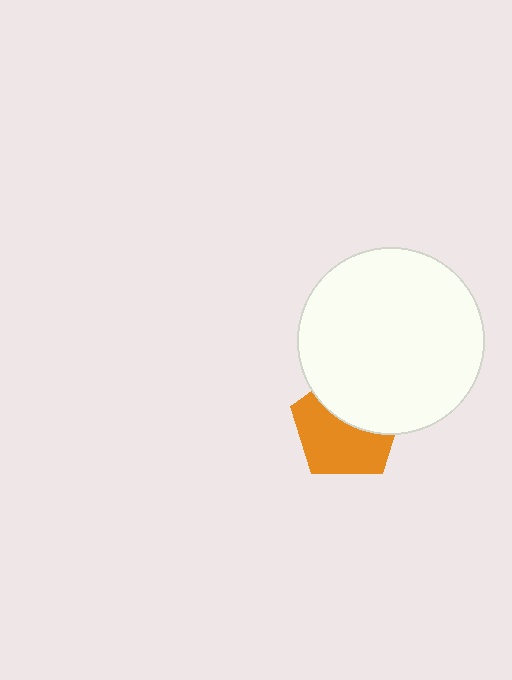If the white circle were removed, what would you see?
You would see the complete orange pentagon.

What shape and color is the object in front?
The object in front is a white circle.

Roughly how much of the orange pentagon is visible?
About half of it is visible (roughly 57%).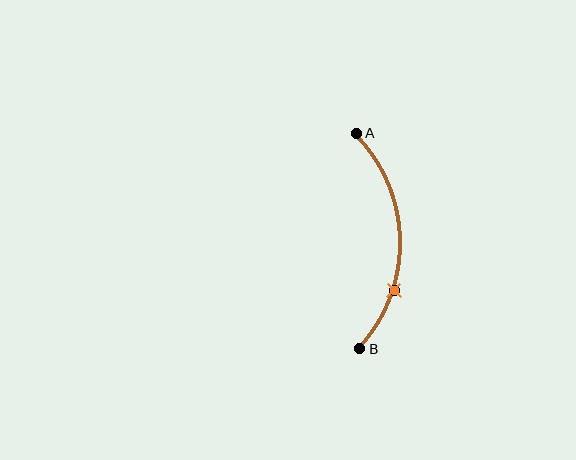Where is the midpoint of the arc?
The arc midpoint is the point on the curve farthest from the straight line joining A and B. It sits to the right of that line.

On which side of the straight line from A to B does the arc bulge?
The arc bulges to the right of the straight line connecting A and B.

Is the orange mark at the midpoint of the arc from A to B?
No. The orange mark lies on the arc but is closer to endpoint B. The arc midpoint would be at the point on the curve equidistant along the arc from both A and B.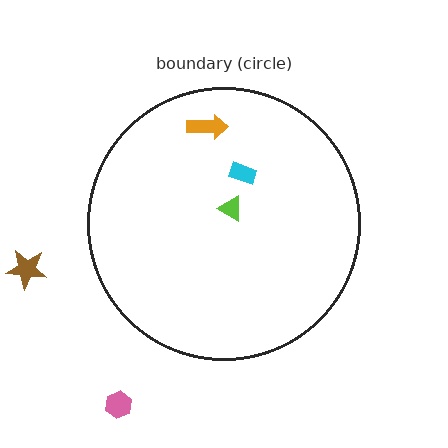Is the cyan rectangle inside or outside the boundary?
Inside.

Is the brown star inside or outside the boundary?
Outside.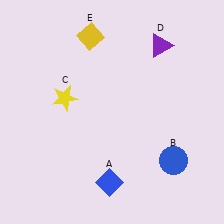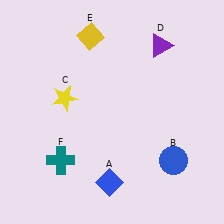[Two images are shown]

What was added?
A teal cross (F) was added in Image 2.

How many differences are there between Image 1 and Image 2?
There is 1 difference between the two images.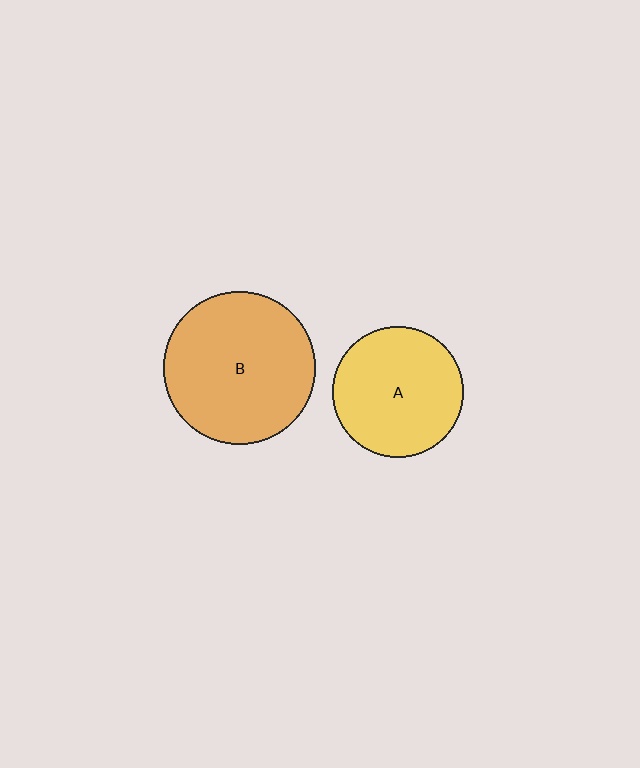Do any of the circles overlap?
No, none of the circles overlap.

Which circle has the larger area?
Circle B (orange).